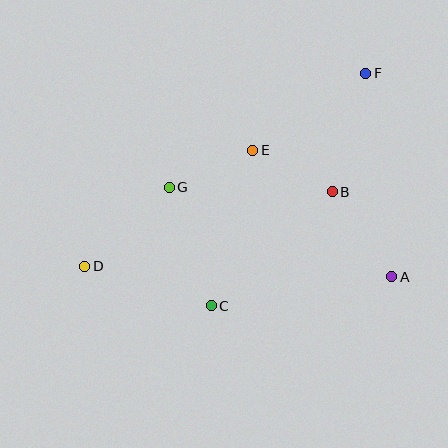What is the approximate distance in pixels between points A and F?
The distance between A and F is approximately 205 pixels.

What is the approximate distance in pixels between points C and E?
The distance between C and E is approximately 161 pixels.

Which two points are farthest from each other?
Points D and F are farthest from each other.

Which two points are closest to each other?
Points B and E are closest to each other.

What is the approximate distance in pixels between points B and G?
The distance between B and G is approximately 163 pixels.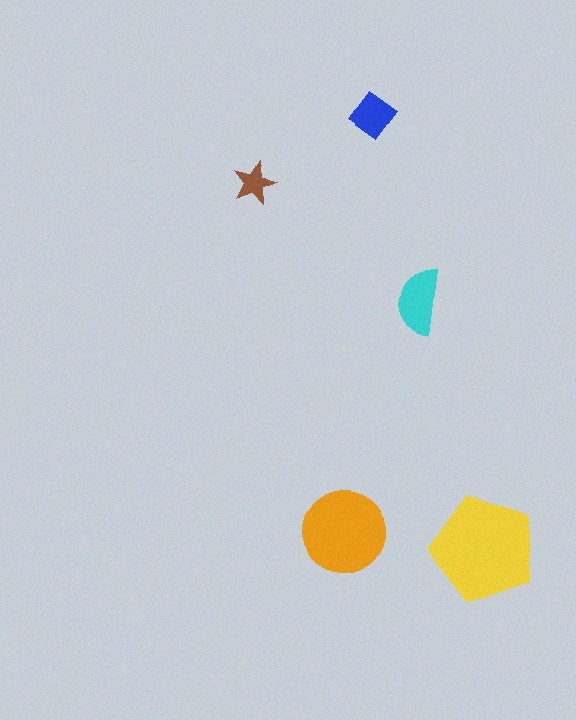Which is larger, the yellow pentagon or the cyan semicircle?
The yellow pentagon.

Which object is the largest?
The yellow pentagon.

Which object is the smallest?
The brown star.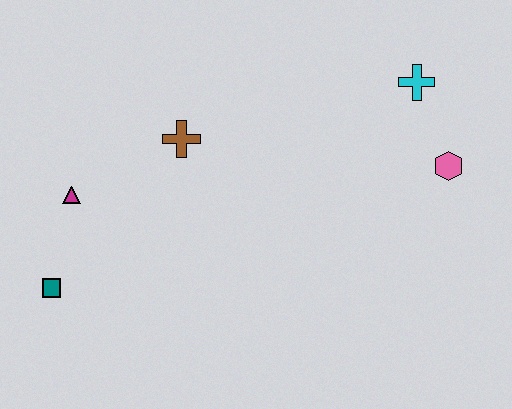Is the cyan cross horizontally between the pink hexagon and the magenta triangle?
Yes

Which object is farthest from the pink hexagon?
The teal square is farthest from the pink hexagon.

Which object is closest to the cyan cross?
The pink hexagon is closest to the cyan cross.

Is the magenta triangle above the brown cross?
No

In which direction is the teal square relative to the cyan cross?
The teal square is to the left of the cyan cross.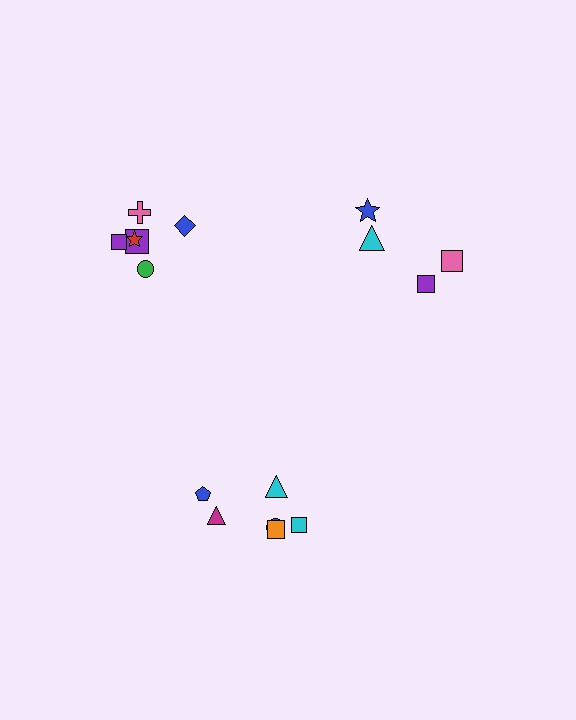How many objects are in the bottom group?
There are 6 objects.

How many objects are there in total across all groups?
There are 16 objects.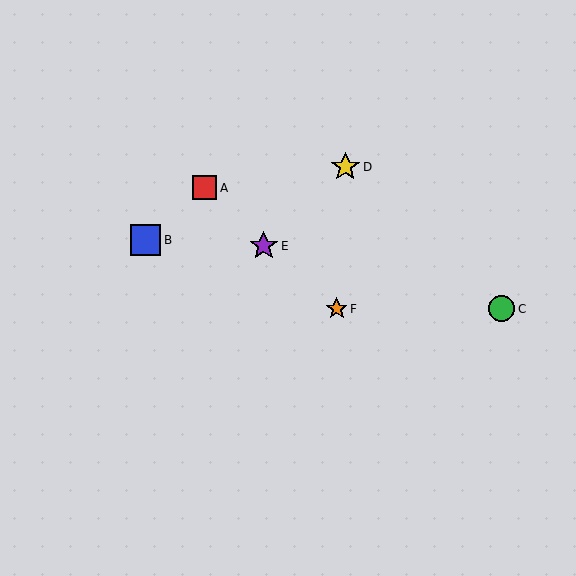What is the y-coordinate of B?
Object B is at y≈240.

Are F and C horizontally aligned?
Yes, both are at y≈309.